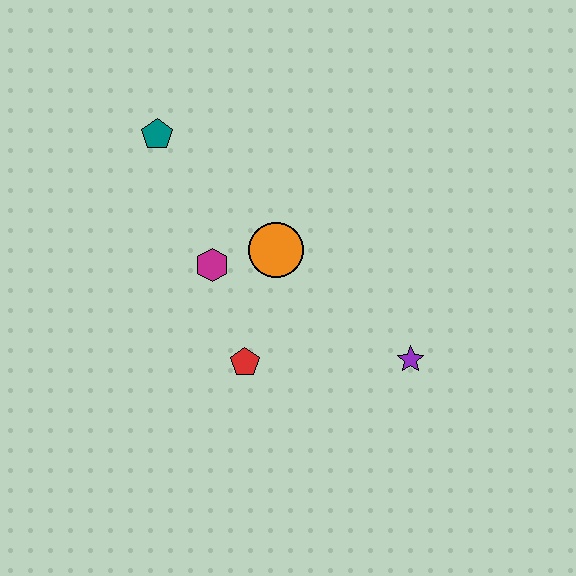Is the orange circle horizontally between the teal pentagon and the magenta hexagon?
No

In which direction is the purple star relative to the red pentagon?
The purple star is to the right of the red pentagon.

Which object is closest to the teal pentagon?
The magenta hexagon is closest to the teal pentagon.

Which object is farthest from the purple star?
The teal pentagon is farthest from the purple star.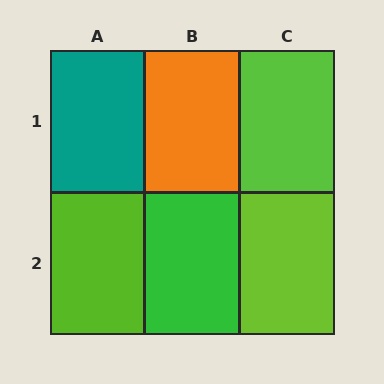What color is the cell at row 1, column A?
Teal.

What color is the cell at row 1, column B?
Orange.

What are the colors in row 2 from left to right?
Lime, green, lime.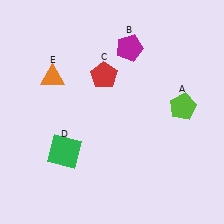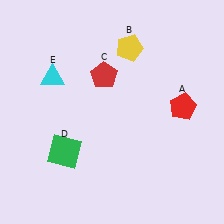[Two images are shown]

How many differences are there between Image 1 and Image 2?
There are 3 differences between the two images.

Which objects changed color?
A changed from lime to red. B changed from magenta to yellow. E changed from orange to cyan.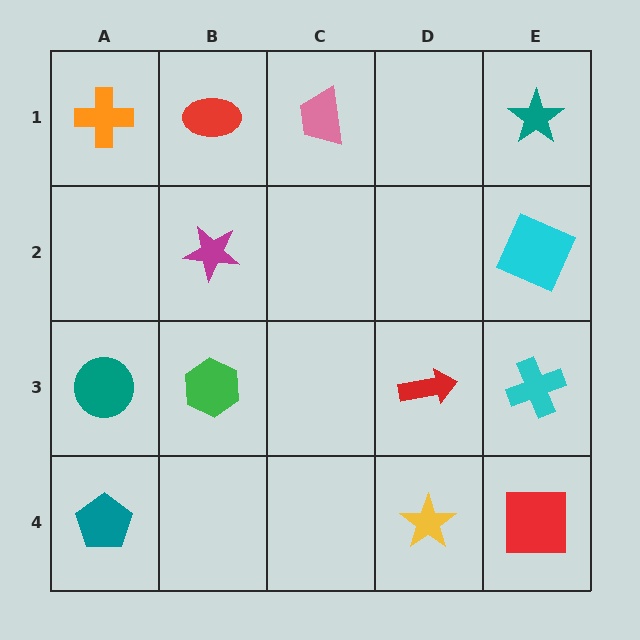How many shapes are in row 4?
3 shapes.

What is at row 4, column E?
A red square.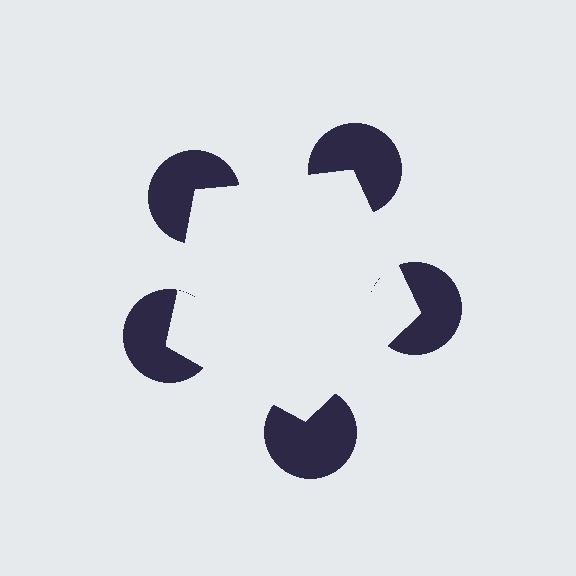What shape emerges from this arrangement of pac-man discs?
An illusory pentagon — its edges are inferred from the aligned wedge cuts in the pac-man discs, not physically drawn.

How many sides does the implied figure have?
5 sides.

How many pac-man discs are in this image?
There are 5 — one at each vertex of the illusory pentagon.